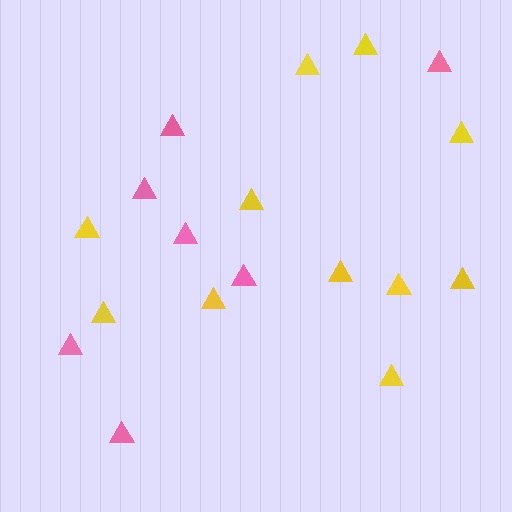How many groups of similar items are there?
There are 2 groups: one group of pink triangles (7) and one group of yellow triangles (11).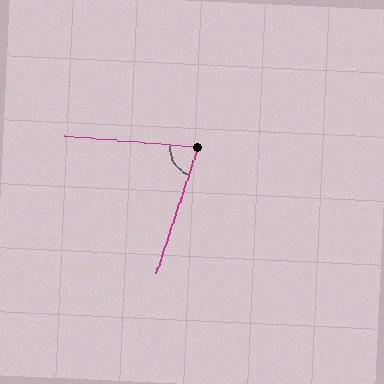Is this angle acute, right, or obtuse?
It is acute.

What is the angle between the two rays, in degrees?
Approximately 76 degrees.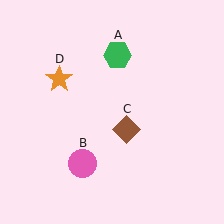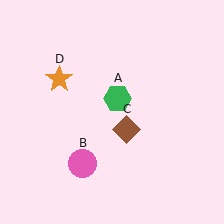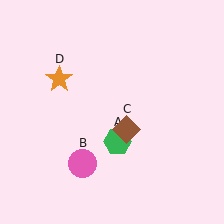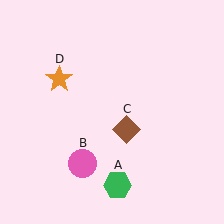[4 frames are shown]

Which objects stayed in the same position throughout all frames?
Pink circle (object B) and brown diamond (object C) and orange star (object D) remained stationary.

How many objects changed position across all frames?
1 object changed position: green hexagon (object A).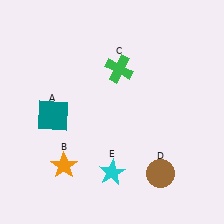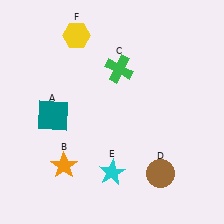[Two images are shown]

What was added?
A yellow hexagon (F) was added in Image 2.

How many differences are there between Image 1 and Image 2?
There is 1 difference between the two images.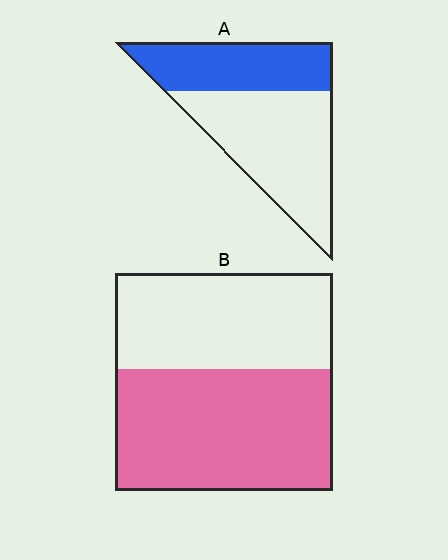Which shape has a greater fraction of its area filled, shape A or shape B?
Shape B.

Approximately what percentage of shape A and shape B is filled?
A is approximately 40% and B is approximately 55%.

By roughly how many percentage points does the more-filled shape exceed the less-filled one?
By roughly 15 percentage points (B over A).